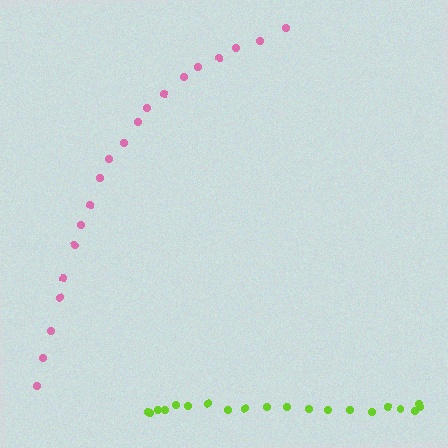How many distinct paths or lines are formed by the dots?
There are 2 distinct paths.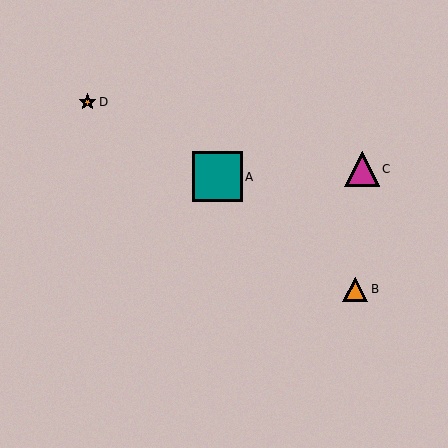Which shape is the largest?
The teal square (labeled A) is the largest.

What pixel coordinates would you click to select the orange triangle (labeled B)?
Click at (355, 290) to select the orange triangle B.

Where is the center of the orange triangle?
The center of the orange triangle is at (355, 290).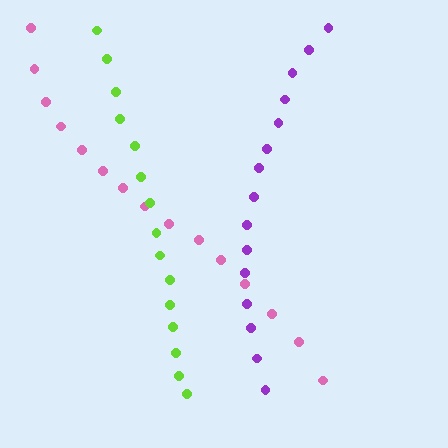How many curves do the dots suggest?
There are 3 distinct paths.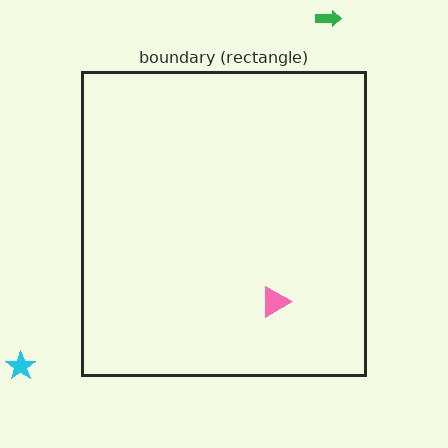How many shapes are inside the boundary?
1 inside, 2 outside.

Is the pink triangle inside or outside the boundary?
Inside.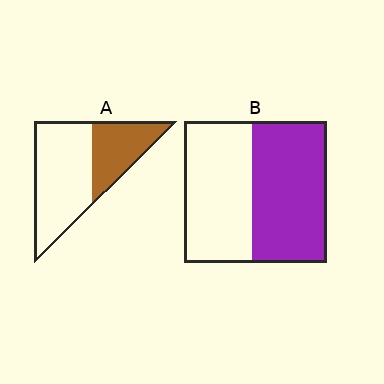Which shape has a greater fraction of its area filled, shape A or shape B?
Shape B.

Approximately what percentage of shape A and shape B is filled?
A is approximately 35% and B is approximately 50%.